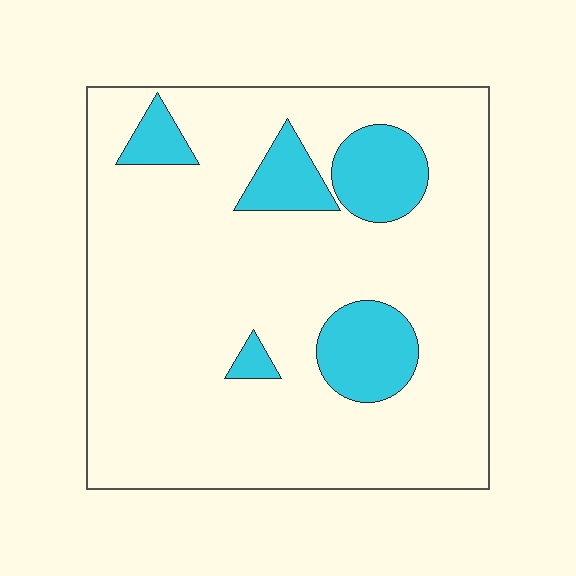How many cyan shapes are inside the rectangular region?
5.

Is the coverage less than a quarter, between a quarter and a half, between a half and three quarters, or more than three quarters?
Less than a quarter.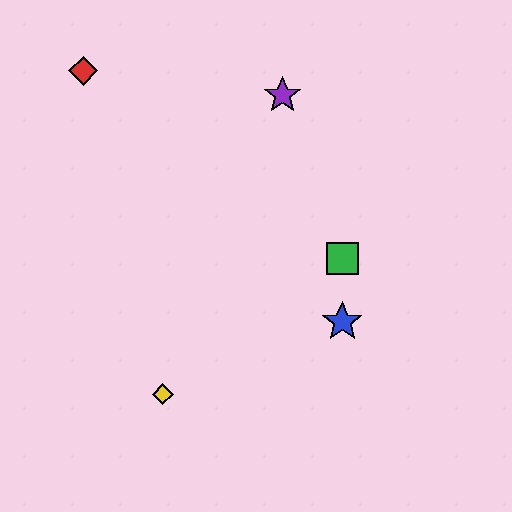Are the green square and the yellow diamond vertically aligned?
No, the green square is at x≈342 and the yellow diamond is at x≈163.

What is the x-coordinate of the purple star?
The purple star is at x≈282.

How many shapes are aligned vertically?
2 shapes (the blue star, the green square) are aligned vertically.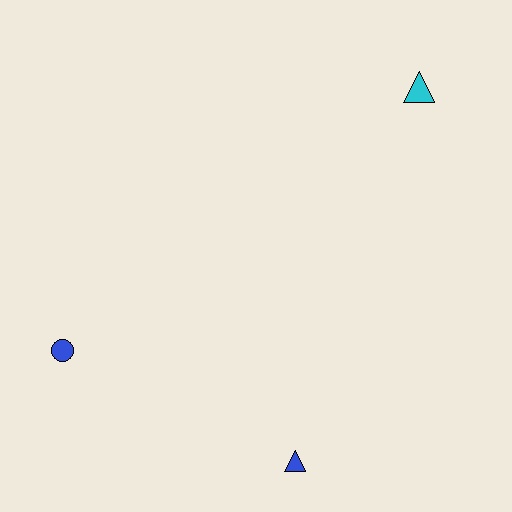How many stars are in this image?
There are no stars.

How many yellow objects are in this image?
There are no yellow objects.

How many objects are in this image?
There are 3 objects.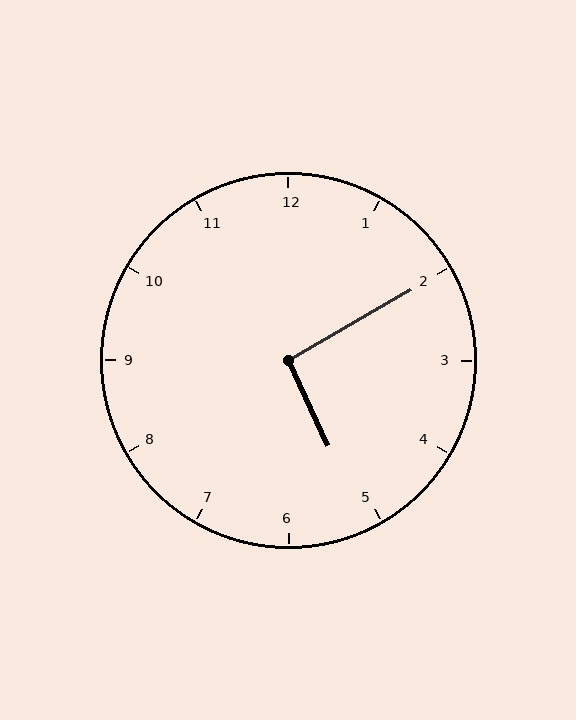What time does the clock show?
5:10.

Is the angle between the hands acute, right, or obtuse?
It is right.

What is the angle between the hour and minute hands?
Approximately 95 degrees.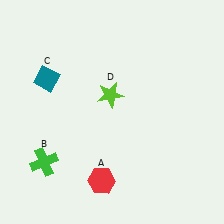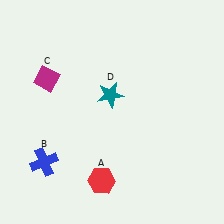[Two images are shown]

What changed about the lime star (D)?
In Image 1, D is lime. In Image 2, it changed to teal.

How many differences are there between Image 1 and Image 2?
There are 3 differences between the two images.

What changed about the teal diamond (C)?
In Image 1, C is teal. In Image 2, it changed to magenta.